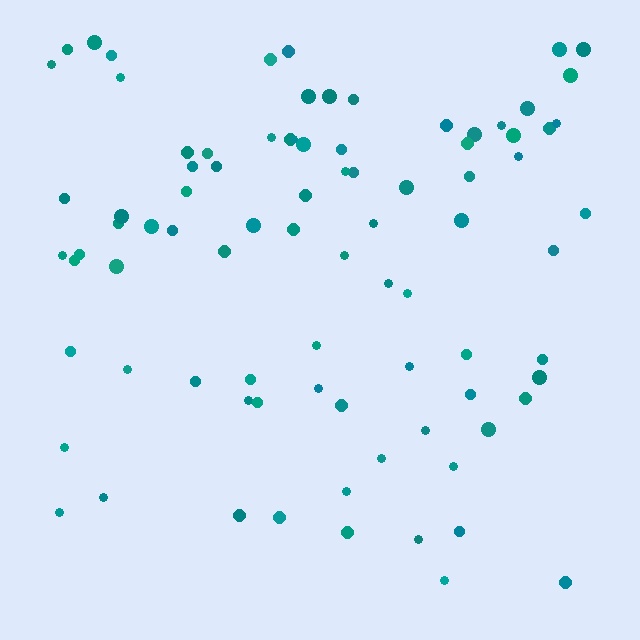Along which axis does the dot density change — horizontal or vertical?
Vertical.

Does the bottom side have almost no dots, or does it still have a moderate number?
Still a moderate number, just noticeably fewer than the top.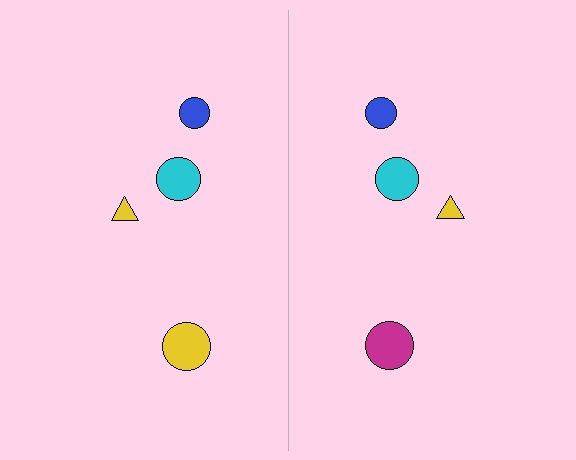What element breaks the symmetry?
The magenta circle on the right side breaks the symmetry — its mirror counterpart is yellow.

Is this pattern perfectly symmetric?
No, the pattern is not perfectly symmetric. The magenta circle on the right side breaks the symmetry — its mirror counterpart is yellow.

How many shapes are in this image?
There are 8 shapes in this image.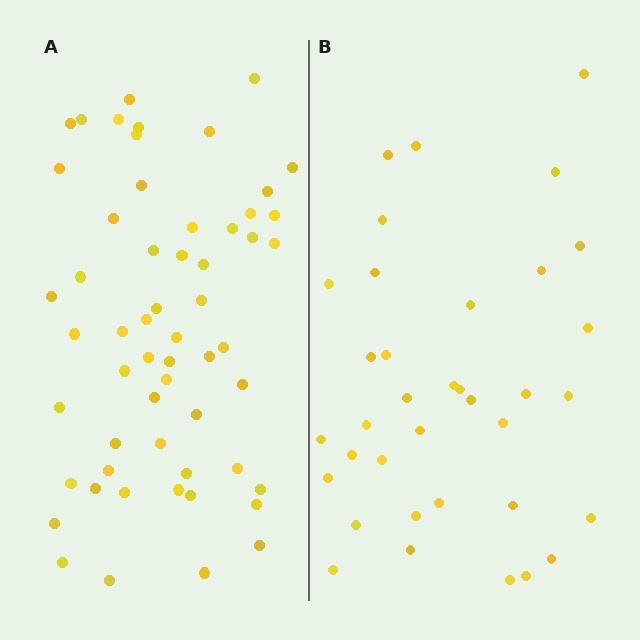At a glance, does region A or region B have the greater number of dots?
Region A (the left region) has more dots.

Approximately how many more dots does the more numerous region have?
Region A has approximately 20 more dots than region B.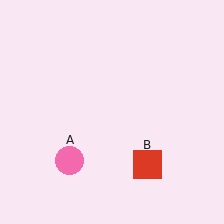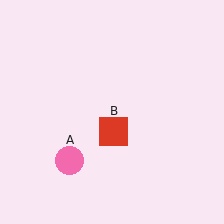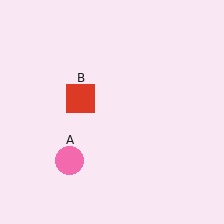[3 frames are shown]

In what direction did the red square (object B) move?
The red square (object B) moved up and to the left.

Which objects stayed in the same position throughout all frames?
Pink circle (object A) remained stationary.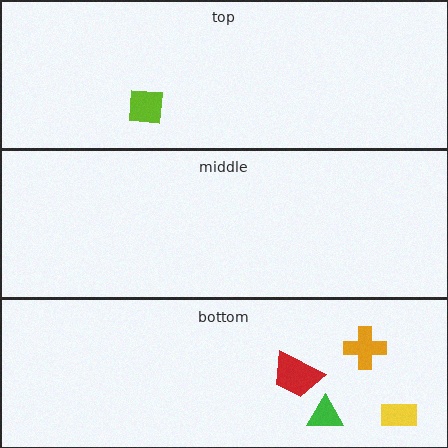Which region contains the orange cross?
The bottom region.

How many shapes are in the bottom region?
4.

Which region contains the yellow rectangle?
The bottom region.